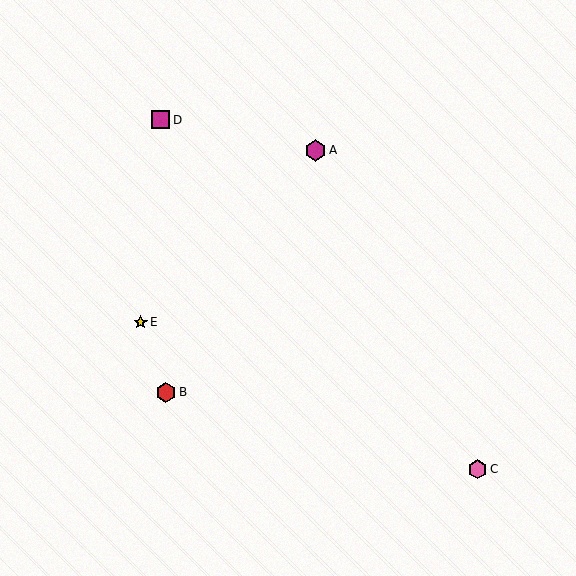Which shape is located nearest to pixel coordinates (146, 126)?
The magenta square (labeled D) at (160, 120) is nearest to that location.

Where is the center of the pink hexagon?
The center of the pink hexagon is at (477, 469).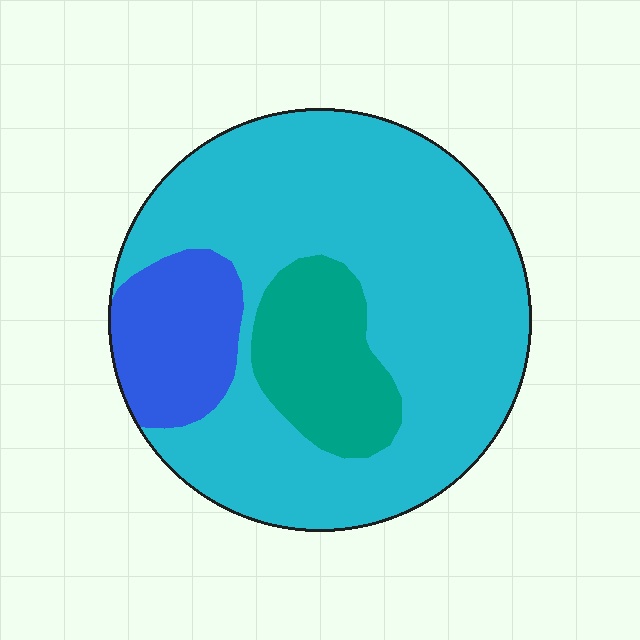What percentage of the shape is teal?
Teal covers 15% of the shape.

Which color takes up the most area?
Cyan, at roughly 70%.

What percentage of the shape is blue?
Blue covers roughly 15% of the shape.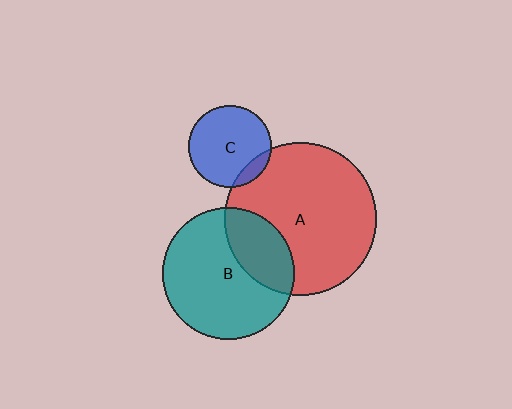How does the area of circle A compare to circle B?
Approximately 1.3 times.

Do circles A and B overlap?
Yes.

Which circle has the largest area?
Circle A (red).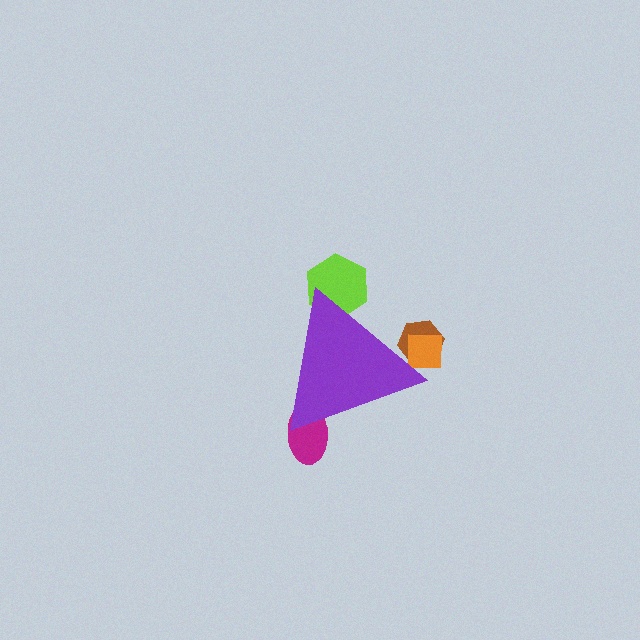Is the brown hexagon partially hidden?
Yes, the brown hexagon is partially hidden behind the purple triangle.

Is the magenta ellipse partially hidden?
Yes, the magenta ellipse is partially hidden behind the purple triangle.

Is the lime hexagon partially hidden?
Yes, the lime hexagon is partially hidden behind the purple triangle.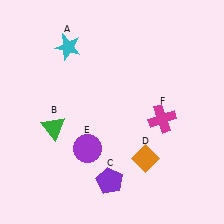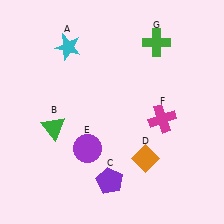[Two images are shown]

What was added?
A green cross (G) was added in Image 2.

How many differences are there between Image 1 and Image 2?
There is 1 difference between the two images.